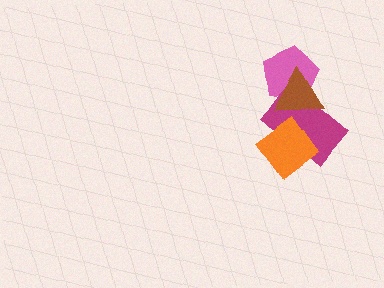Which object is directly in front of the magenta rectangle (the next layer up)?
The brown triangle is directly in front of the magenta rectangle.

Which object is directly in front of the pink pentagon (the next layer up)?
The magenta rectangle is directly in front of the pink pentagon.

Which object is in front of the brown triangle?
The orange diamond is in front of the brown triangle.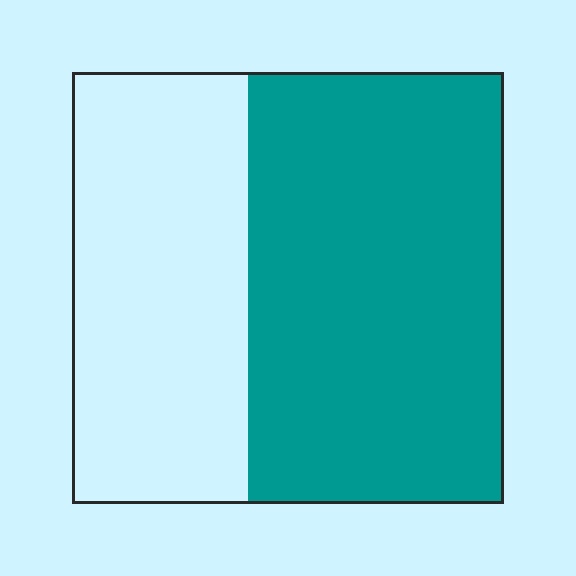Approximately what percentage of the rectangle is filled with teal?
Approximately 60%.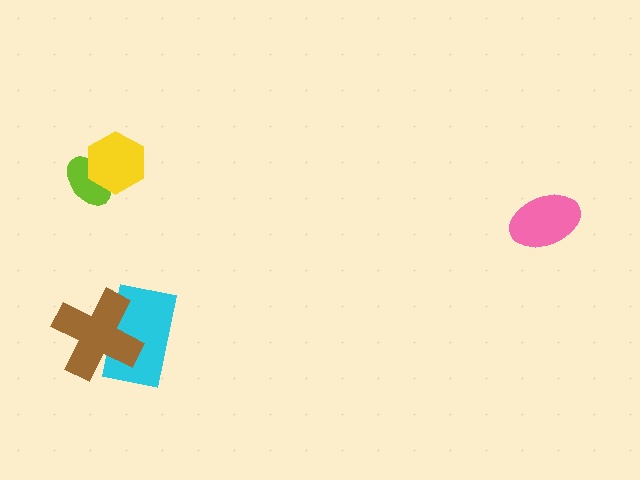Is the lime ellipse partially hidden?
Yes, it is partially covered by another shape.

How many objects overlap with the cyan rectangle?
1 object overlaps with the cyan rectangle.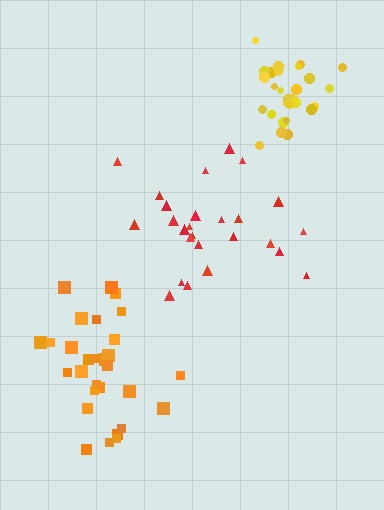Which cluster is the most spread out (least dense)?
Red.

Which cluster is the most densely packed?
Yellow.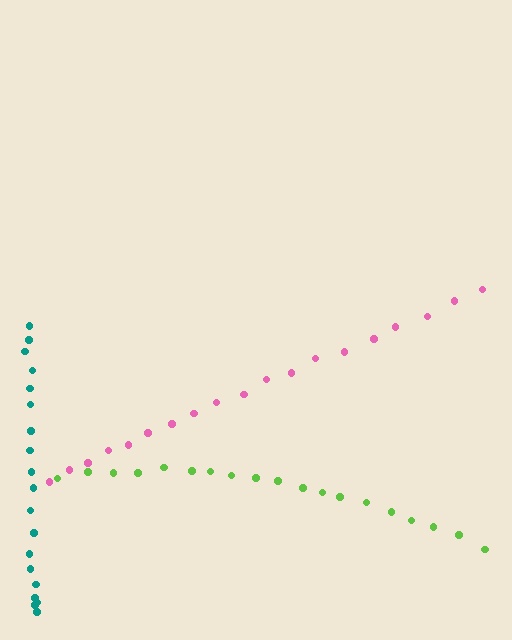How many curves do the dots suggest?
There are 3 distinct paths.